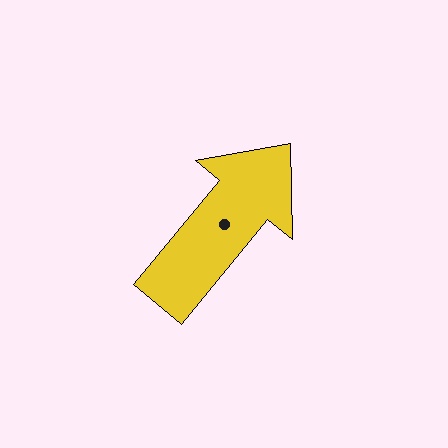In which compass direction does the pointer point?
Northeast.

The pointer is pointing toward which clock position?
Roughly 1 o'clock.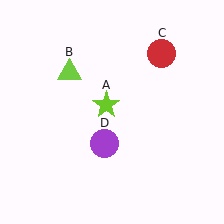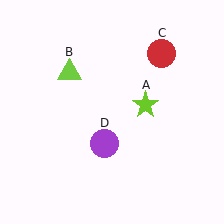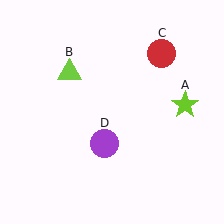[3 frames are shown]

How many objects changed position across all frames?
1 object changed position: lime star (object A).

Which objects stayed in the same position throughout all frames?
Lime triangle (object B) and red circle (object C) and purple circle (object D) remained stationary.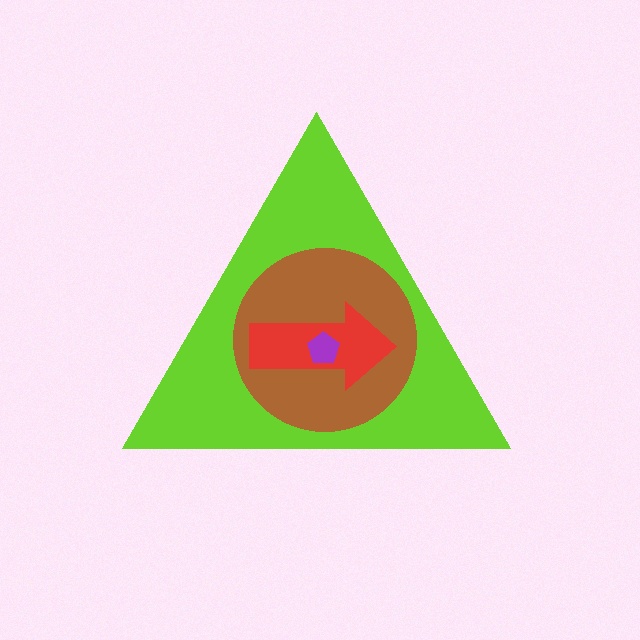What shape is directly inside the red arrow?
The purple pentagon.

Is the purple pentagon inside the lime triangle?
Yes.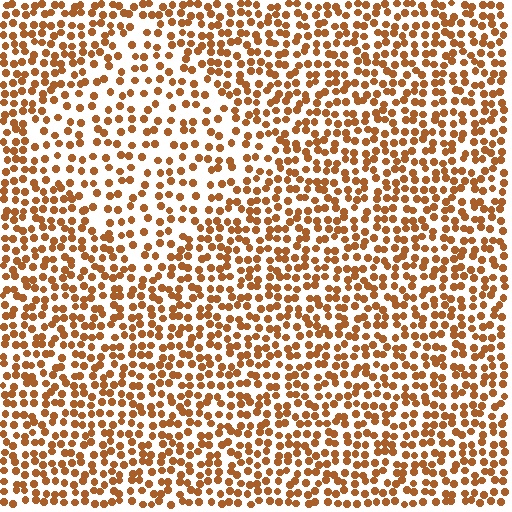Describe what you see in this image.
The image contains small brown elements arranged at two different densities. A diamond-shaped region is visible where the elements are less densely packed than the surrounding area.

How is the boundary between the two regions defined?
The boundary is defined by a change in element density (approximately 1.7x ratio). All elements are the same color, size, and shape.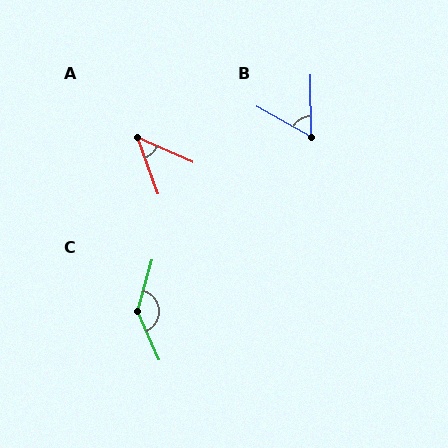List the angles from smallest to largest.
A (47°), B (60°), C (140°).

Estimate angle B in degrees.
Approximately 60 degrees.